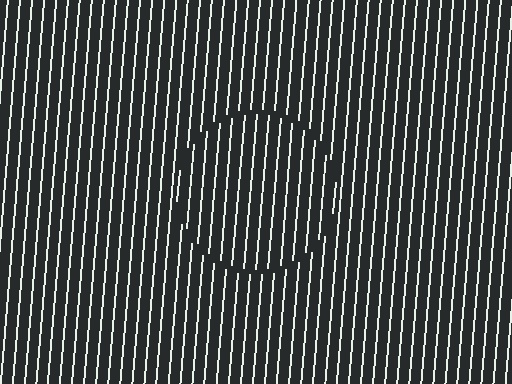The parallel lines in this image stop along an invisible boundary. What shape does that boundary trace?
An illusory circle. The interior of the shape contains the same grating, shifted by half a period — the contour is defined by the phase discontinuity where line-ends from the inner and outer gratings abut.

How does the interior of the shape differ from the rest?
The interior of the shape contains the same grating, shifted by half a period — the contour is defined by the phase discontinuity where line-ends from the inner and outer gratings abut.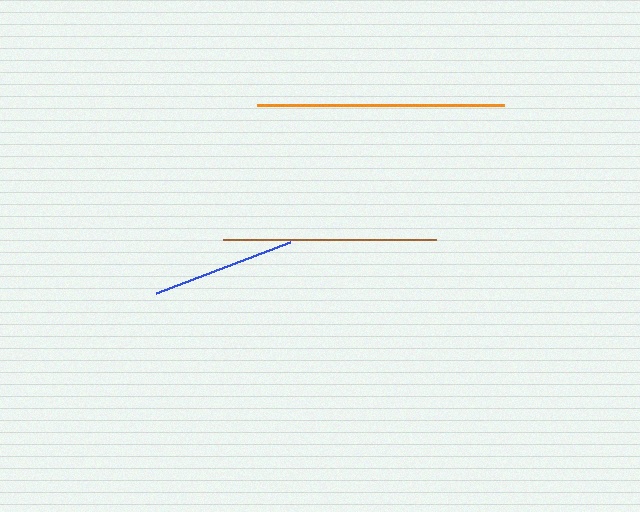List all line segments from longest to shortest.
From longest to shortest: orange, brown, blue.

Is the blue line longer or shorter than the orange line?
The orange line is longer than the blue line.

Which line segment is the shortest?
The blue line is the shortest at approximately 144 pixels.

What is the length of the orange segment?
The orange segment is approximately 247 pixels long.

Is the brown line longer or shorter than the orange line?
The orange line is longer than the brown line.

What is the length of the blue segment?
The blue segment is approximately 144 pixels long.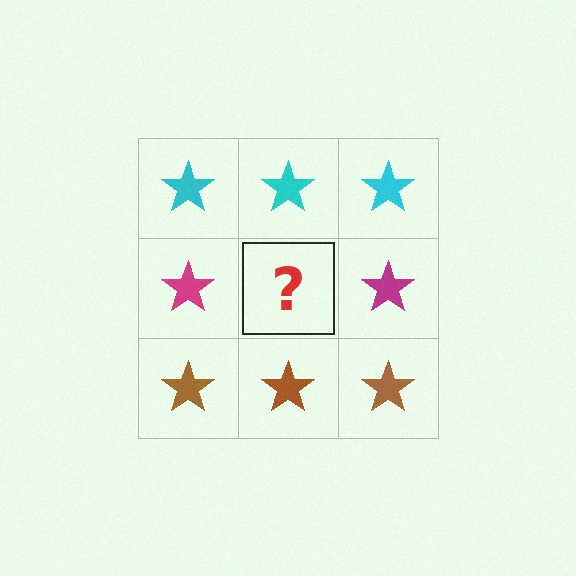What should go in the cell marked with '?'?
The missing cell should contain a magenta star.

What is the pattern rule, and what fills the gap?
The rule is that each row has a consistent color. The gap should be filled with a magenta star.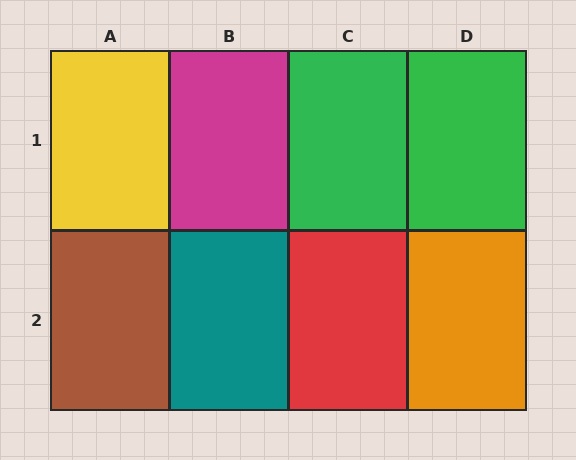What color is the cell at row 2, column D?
Orange.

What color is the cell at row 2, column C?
Red.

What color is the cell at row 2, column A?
Brown.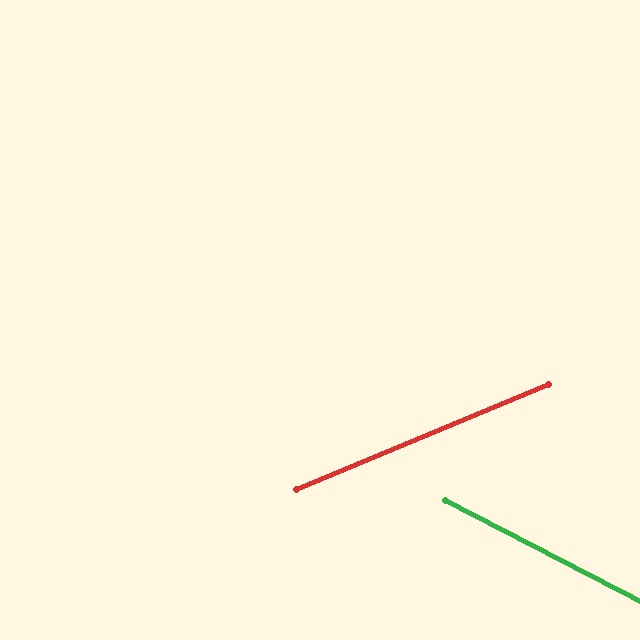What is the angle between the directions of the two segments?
Approximately 50 degrees.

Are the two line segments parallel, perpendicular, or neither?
Neither parallel nor perpendicular — they differ by about 50°.